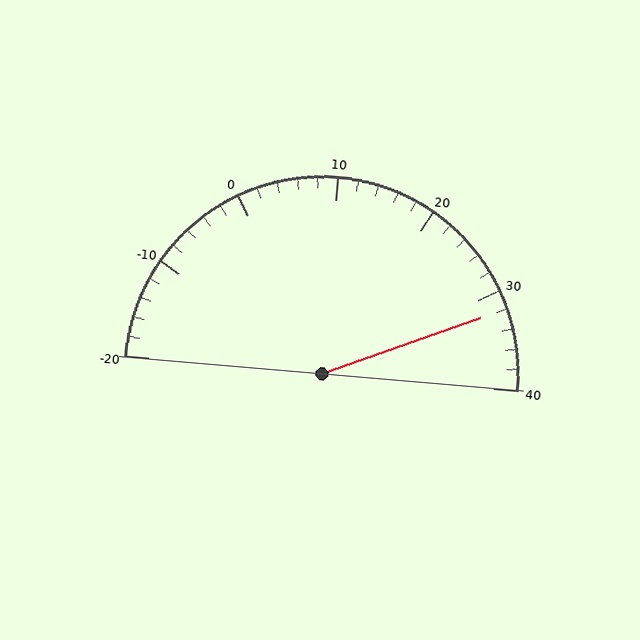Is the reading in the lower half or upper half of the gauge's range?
The reading is in the upper half of the range (-20 to 40).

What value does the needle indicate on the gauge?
The needle indicates approximately 32.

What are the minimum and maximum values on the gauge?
The gauge ranges from -20 to 40.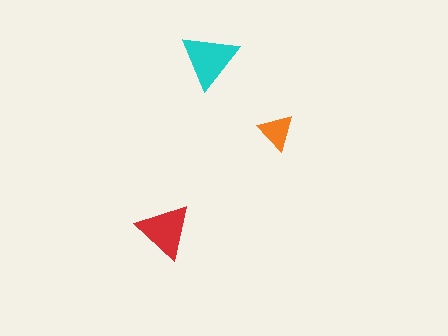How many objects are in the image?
There are 3 objects in the image.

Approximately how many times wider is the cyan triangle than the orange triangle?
About 1.5 times wider.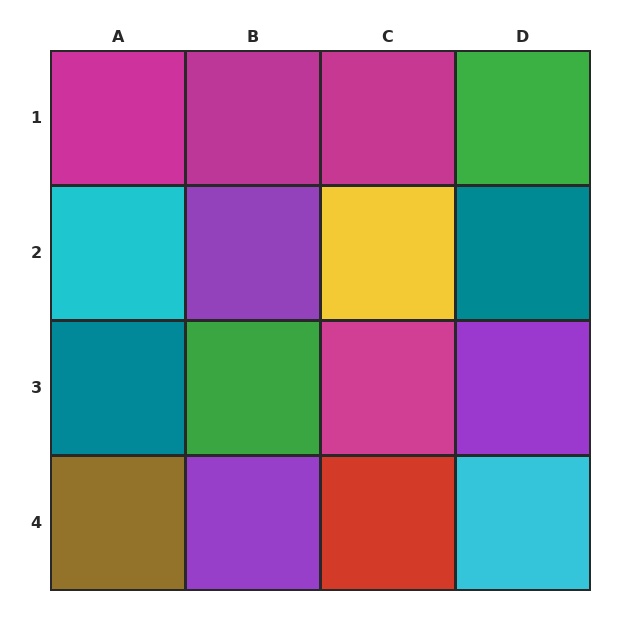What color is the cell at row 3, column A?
Teal.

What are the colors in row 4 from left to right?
Brown, purple, red, cyan.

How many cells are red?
1 cell is red.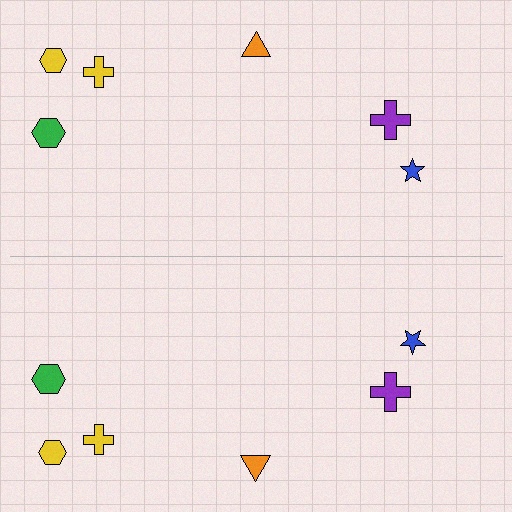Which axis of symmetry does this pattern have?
The pattern has a horizontal axis of symmetry running through the center of the image.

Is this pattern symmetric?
Yes, this pattern has bilateral (reflection) symmetry.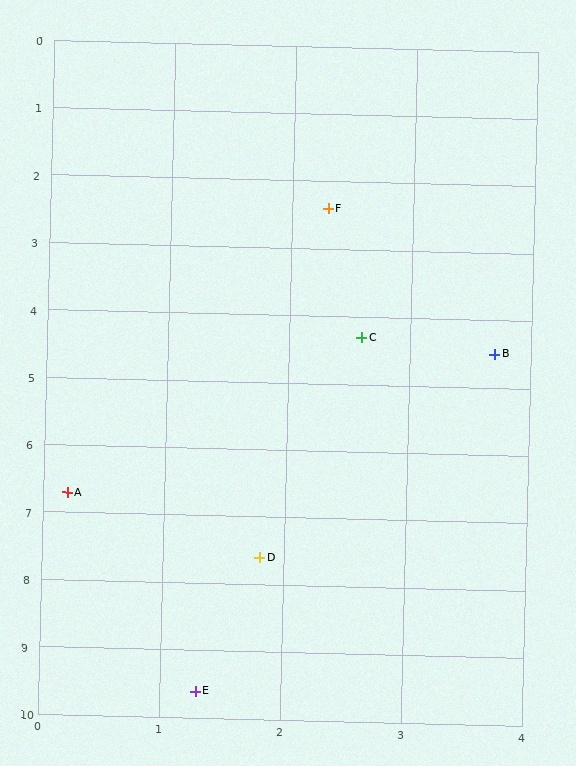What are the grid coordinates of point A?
Point A is at approximately (0.2, 6.7).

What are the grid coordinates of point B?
Point B is at approximately (3.7, 4.5).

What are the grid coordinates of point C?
Point C is at approximately (2.6, 4.3).